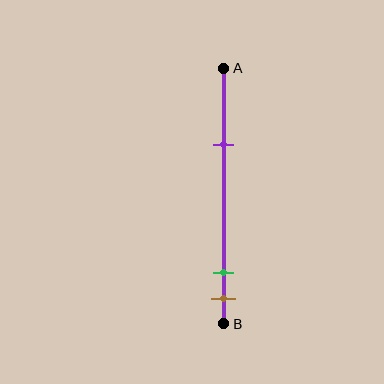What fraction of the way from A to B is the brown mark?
The brown mark is approximately 90% (0.9) of the way from A to B.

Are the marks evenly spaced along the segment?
No, the marks are not evenly spaced.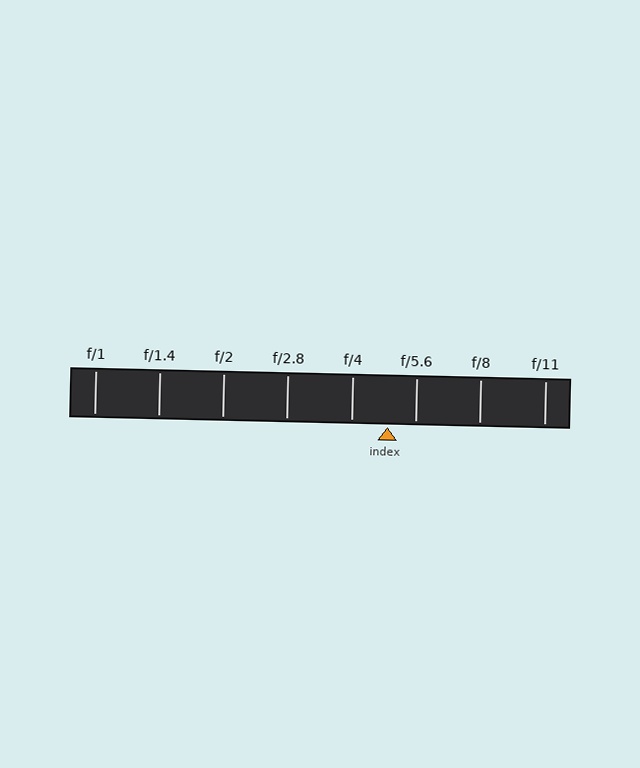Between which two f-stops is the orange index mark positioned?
The index mark is between f/4 and f/5.6.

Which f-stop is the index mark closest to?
The index mark is closest to f/5.6.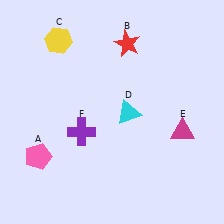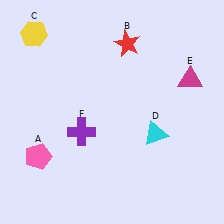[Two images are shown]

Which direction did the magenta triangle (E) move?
The magenta triangle (E) moved up.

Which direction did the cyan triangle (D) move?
The cyan triangle (D) moved right.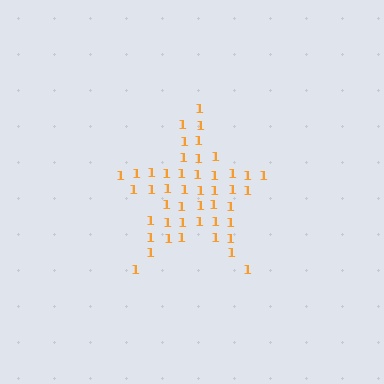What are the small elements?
The small elements are digit 1's.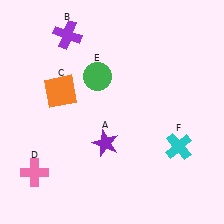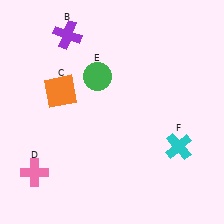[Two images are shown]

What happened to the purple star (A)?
The purple star (A) was removed in Image 2. It was in the bottom-left area of Image 1.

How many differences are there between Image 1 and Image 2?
There is 1 difference between the two images.